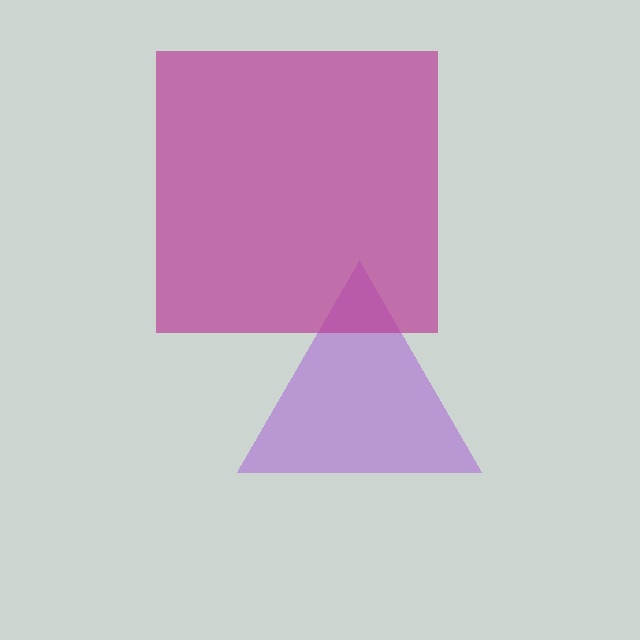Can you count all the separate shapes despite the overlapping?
Yes, there are 2 separate shapes.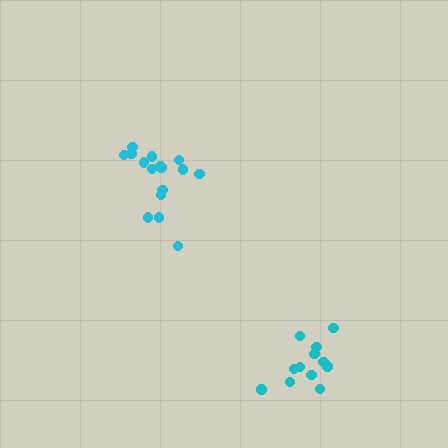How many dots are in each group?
Group 1: 12 dots, Group 2: 16 dots (28 total).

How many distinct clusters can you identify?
There are 2 distinct clusters.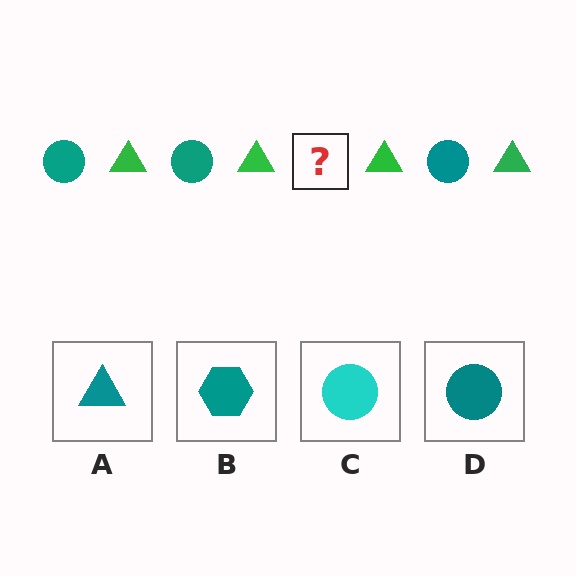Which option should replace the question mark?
Option D.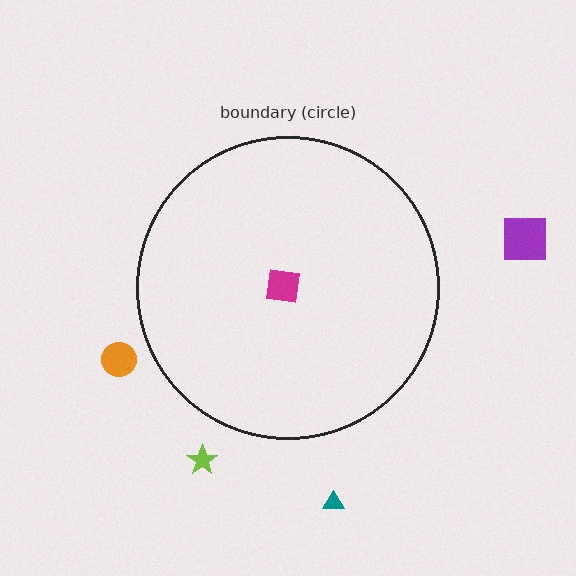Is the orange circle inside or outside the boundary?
Outside.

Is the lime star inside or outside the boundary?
Outside.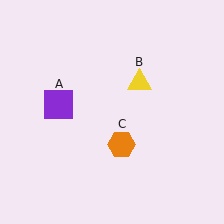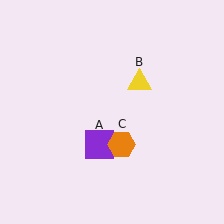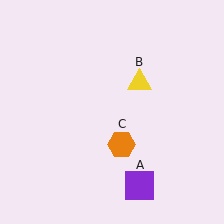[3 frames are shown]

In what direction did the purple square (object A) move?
The purple square (object A) moved down and to the right.